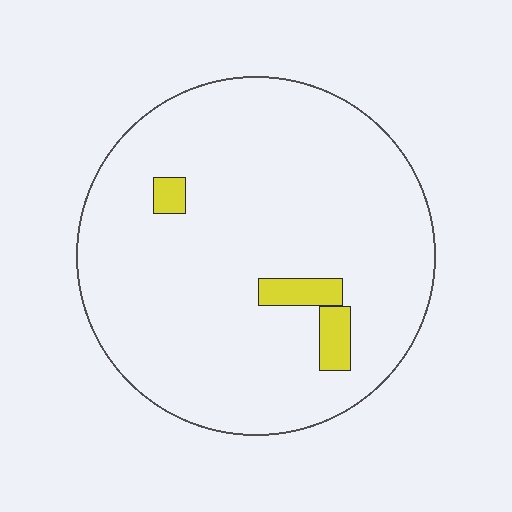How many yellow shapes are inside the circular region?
3.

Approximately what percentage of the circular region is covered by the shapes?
Approximately 5%.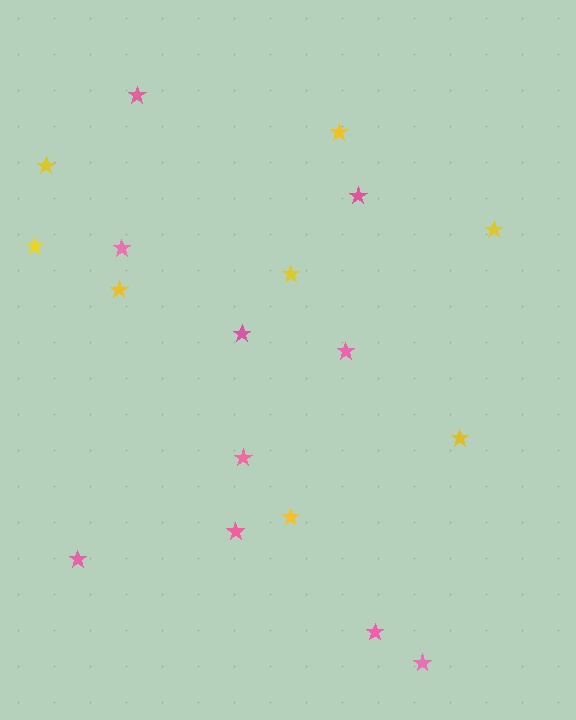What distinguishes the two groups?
There are 2 groups: one group of pink stars (10) and one group of yellow stars (8).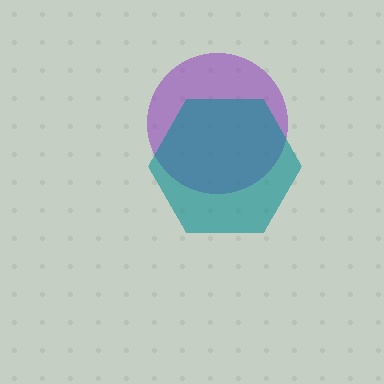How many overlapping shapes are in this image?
There are 2 overlapping shapes in the image.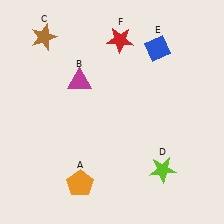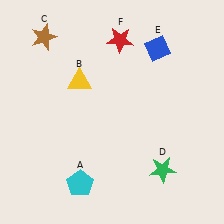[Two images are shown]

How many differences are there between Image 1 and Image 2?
There are 3 differences between the two images.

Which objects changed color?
A changed from orange to cyan. B changed from magenta to yellow. D changed from lime to green.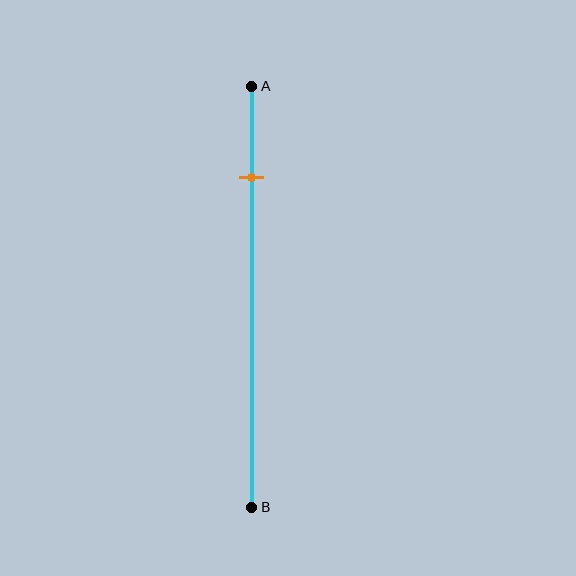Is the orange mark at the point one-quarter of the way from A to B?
No, the mark is at about 20% from A, not at the 25% one-quarter point.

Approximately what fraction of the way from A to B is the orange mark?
The orange mark is approximately 20% of the way from A to B.